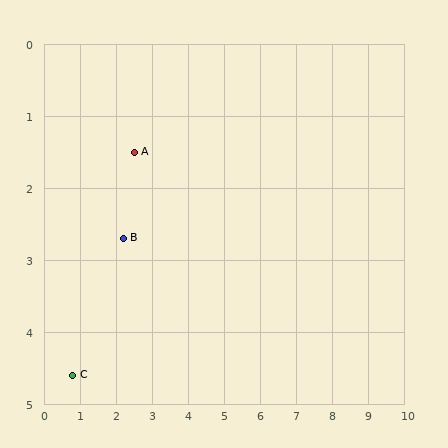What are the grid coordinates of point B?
Point B is at approximately (2.2, 2.7).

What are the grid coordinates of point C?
Point C is at approximately (0.8, 4.6).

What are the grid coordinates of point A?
Point A is at approximately (2.5, 1.5).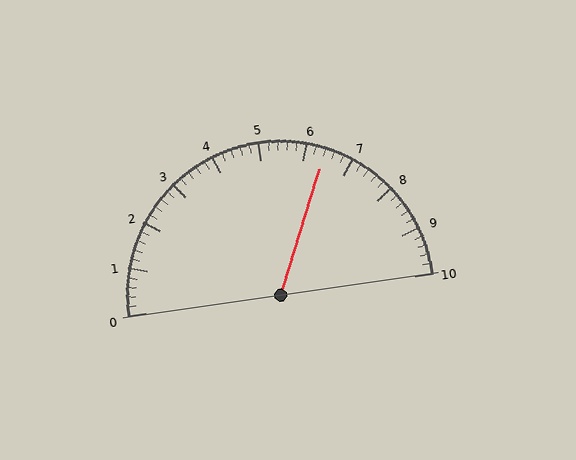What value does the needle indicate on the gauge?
The needle indicates approximately 6.4.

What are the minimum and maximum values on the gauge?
The gauge ranges from 0 to 10.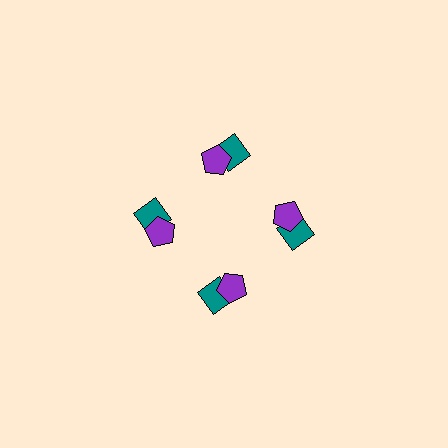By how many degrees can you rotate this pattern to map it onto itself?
The pattern maps onto itself every 90 degrees of rotation.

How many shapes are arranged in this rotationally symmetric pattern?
There are 8 shapes, arranged in 4 groups of 2.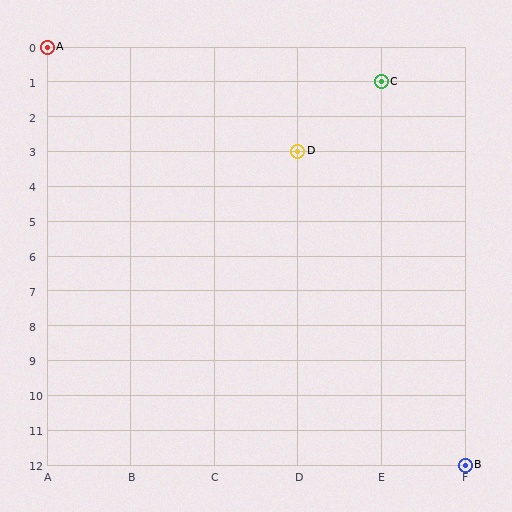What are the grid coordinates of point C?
Point C is at grid coordinates (E, 1).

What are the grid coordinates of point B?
Point B is at grid coordinates (F, 12).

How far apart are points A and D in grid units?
Points A and D are 3 columns and 3 rows apart (about 4.2 grid units diagonally).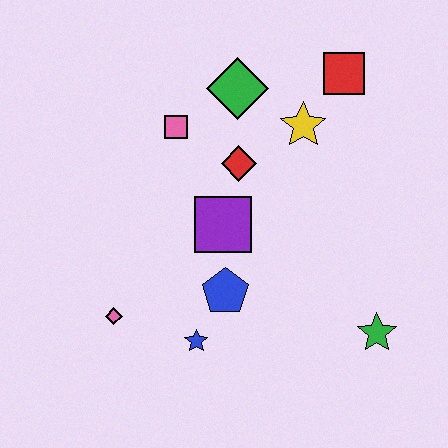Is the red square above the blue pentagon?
Yes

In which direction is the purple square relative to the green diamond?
The purple square is below the green diamond.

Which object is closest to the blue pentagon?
The blue star is closest to the blue pentagon.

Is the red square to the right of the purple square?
Yes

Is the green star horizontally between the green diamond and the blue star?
No